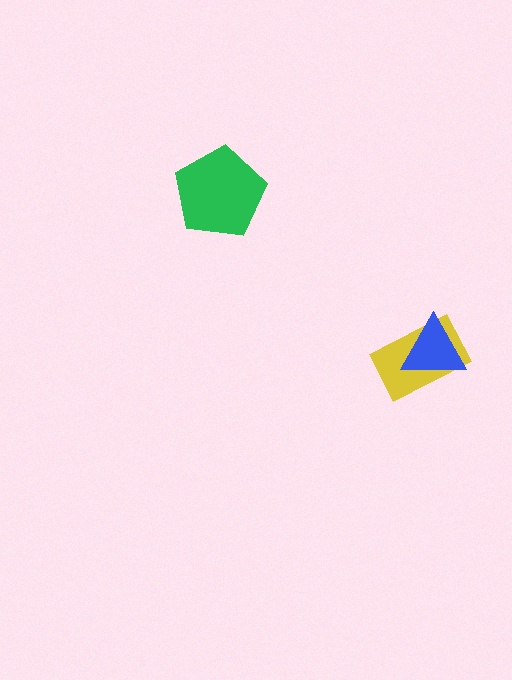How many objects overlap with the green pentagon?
0 objects overlap with the green pentagon.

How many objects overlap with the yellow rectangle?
1 object overlaps with the yellow rectangle.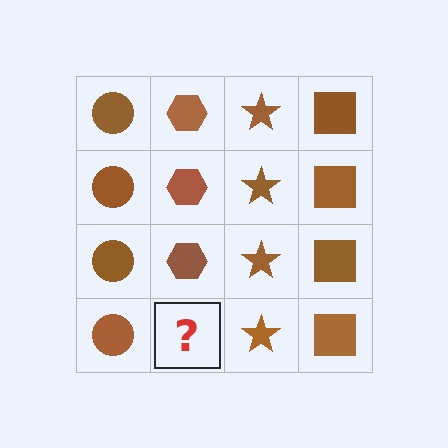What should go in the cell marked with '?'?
The missing cell should contain a brown hexagon.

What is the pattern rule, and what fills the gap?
The rule is that each column has a consistent shape. The gap should be filled with a brown hexagon.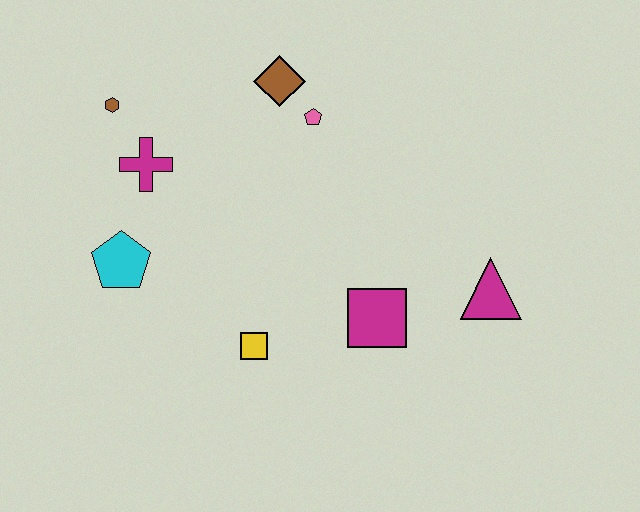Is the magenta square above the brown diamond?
No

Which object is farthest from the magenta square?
The brown hexagon is farthest from the magenta square.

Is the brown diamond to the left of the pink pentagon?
Yes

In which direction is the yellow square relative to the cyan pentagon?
The yellow square is to the right of the cyan pentagon.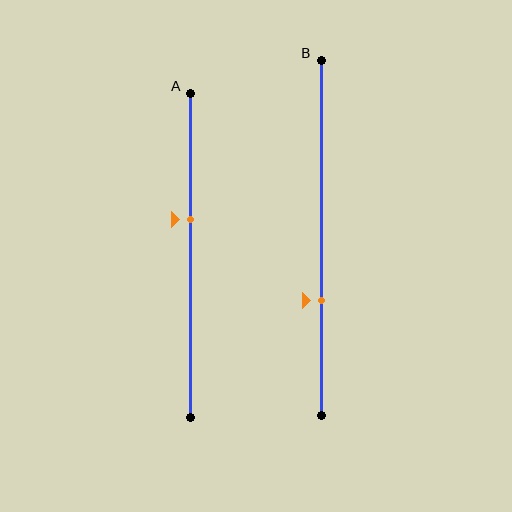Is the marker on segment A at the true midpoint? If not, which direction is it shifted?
No, the marker on segment A is shifted upward by about 11% of the segment length.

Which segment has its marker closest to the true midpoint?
Segment A has its marker closest to the true midpoint.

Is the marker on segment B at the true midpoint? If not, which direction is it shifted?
No, the marker on segment B is shifted downward by about 18% of the segment length.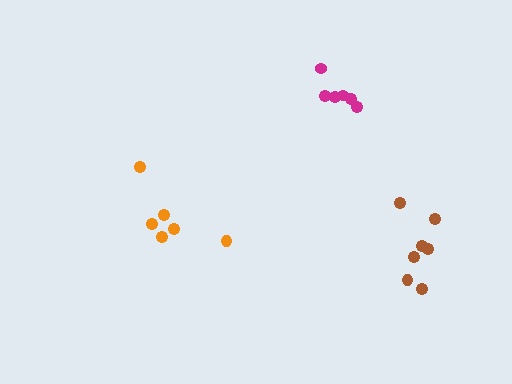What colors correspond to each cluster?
The clusters are colored: magenta, orange, brown.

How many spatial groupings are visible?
There are 3 spatial groupings.